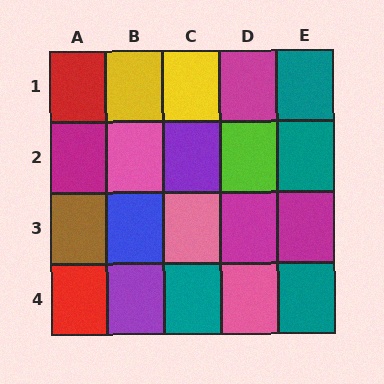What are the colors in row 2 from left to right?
Magenta, pink, purple, lime, teal.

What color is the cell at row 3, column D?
Magenta.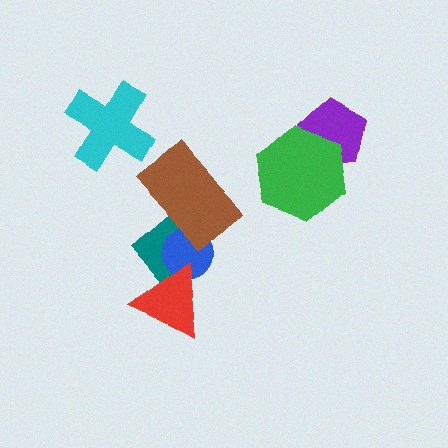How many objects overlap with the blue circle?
3 objects overlap with the blue circle.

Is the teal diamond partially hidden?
Yes, it is partially covered by another shape.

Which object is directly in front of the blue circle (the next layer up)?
The brown rectangle is directly in front of the blue circle.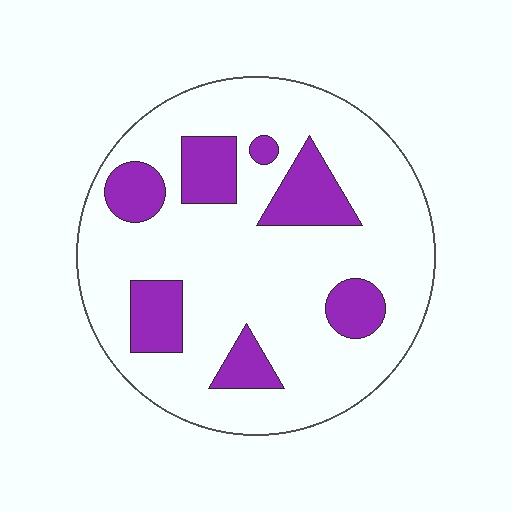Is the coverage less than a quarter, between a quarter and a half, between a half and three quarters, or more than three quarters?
Less than a quarter.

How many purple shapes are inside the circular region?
7.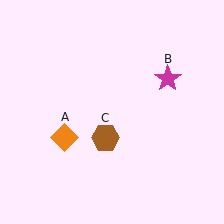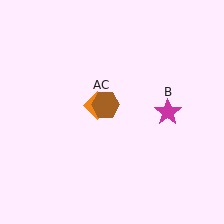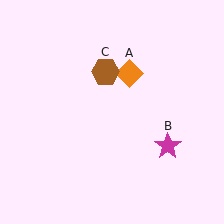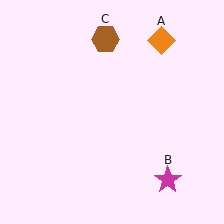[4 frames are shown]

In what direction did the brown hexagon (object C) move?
The brown hexagon (object C) moved up.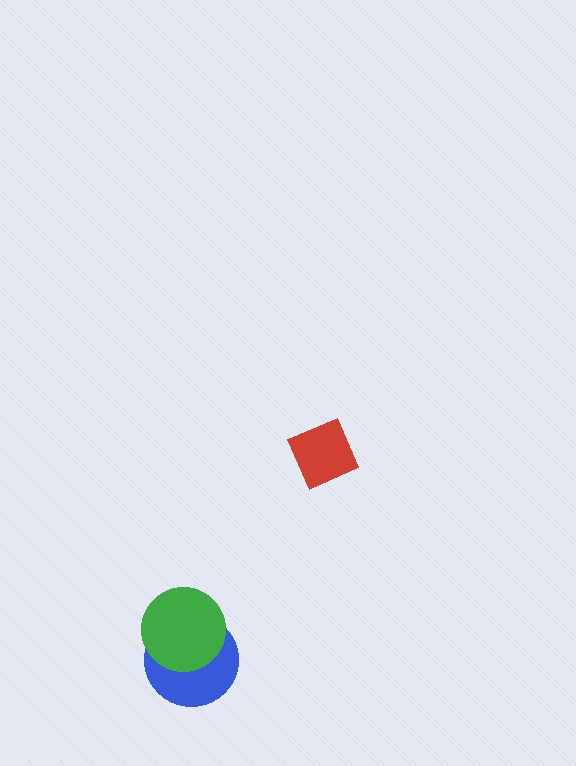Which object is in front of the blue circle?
The green circle is in front of the blue circle.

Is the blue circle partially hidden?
Yes, it is partially covered by another shape.